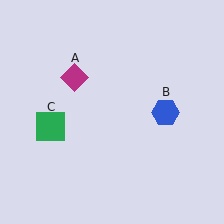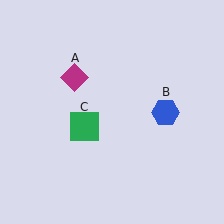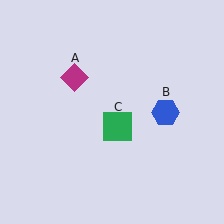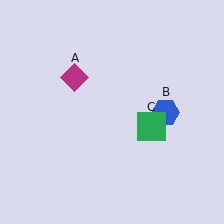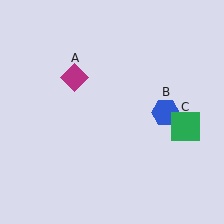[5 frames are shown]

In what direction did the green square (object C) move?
The green square (object C) moved right.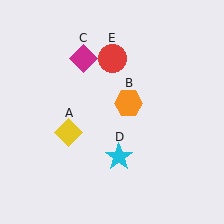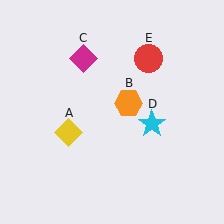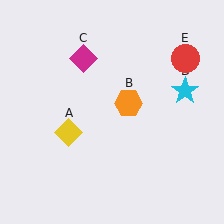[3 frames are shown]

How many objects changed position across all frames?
2 objects changed position: cyan star (object D), red circle (object E).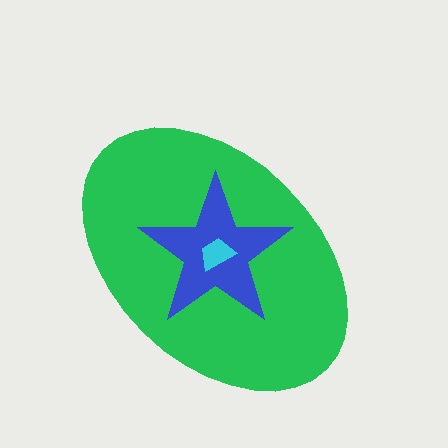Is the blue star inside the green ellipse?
Yes.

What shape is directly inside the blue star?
The cyan trapezoid.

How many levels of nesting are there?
3.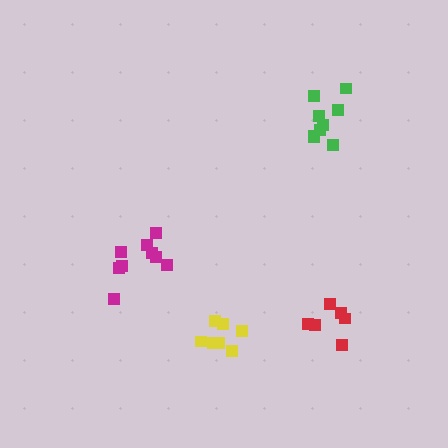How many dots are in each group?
Group 1: 6 dots, Group 2: 9 dots, Group 3: 7 dots, Group 4: 9 dots (31 total).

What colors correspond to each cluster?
The clusters are colored: red, green, yellow, magenta.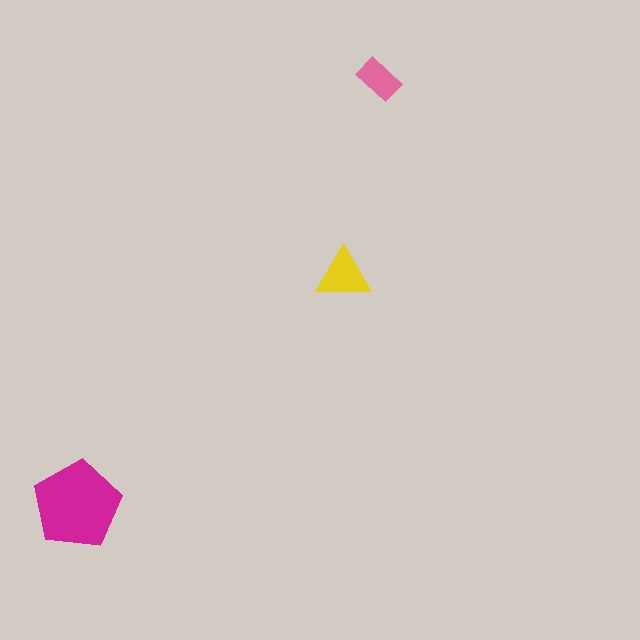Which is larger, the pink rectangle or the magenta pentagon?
The magenta pentagon.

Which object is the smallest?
The pink rectangle.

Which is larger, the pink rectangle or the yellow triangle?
The yellow triangle.